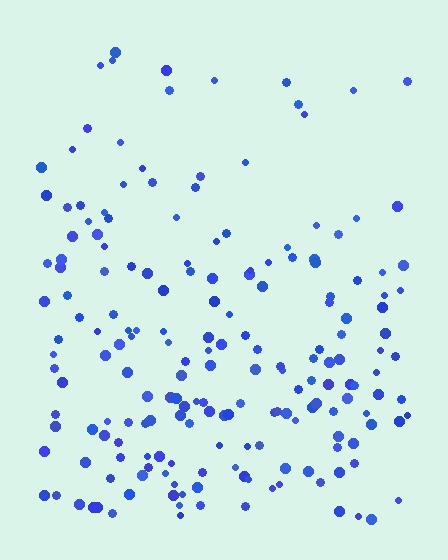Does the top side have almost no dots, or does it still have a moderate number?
Still a moderate number, just noticeably fewer than the bottom.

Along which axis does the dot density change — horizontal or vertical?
Vertical.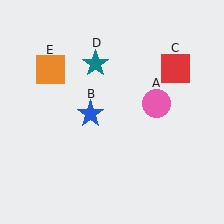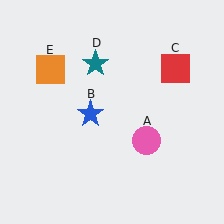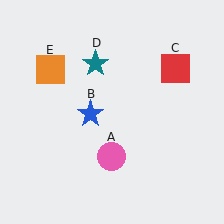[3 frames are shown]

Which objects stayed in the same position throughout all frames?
Blue star (object B) and red square (object C) and teal star (object D) and orange square (object E) remained stationary.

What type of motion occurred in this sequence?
The pink circle (object A) rotated clockwise around the center of the scene.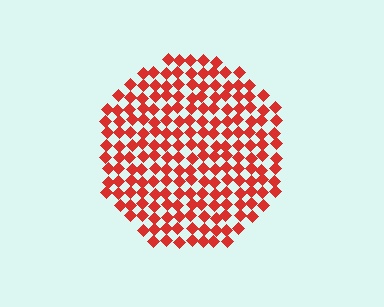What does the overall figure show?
The overall figure shows a circle.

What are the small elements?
The small elements are diamonds.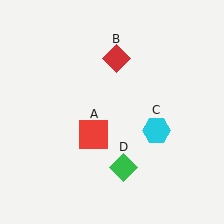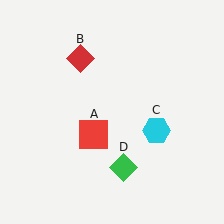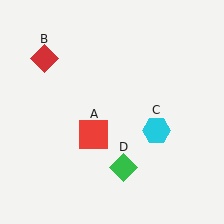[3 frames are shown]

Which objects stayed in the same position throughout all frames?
Red square (object A) and cyan hexagon (object C) and green diamond (object D) remained stationary.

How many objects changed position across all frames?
1 object changed position: red diamond (object B).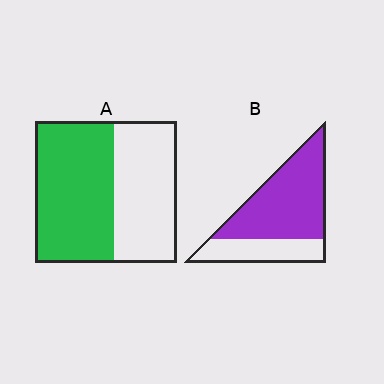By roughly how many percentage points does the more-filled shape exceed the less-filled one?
By roughly 15 percentage points (B over A).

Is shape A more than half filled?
Yes.